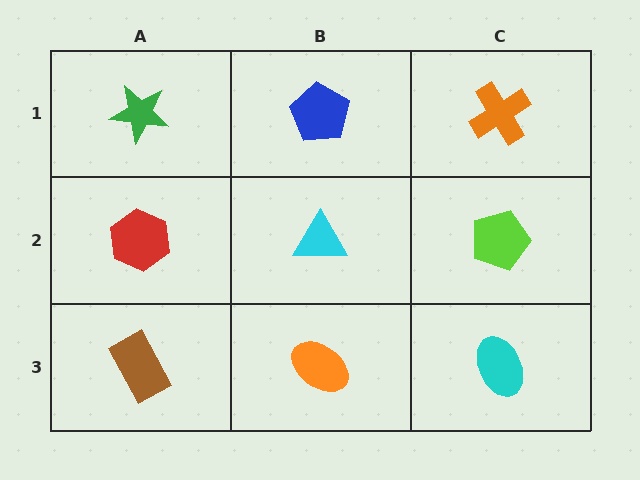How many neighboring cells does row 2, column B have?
4.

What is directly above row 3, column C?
A lime pentagon.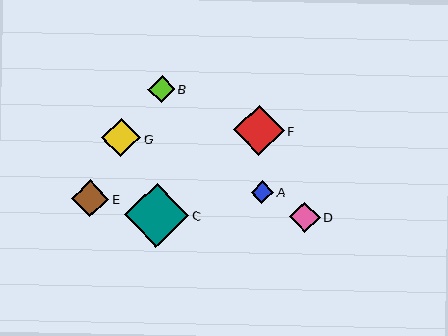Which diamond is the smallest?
Diamond A is the smallest with a size of approximately 23 pixels.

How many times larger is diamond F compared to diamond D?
Diamond F is approximately 1.6 times the size of diamond D.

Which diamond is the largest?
Diamond C is the largest with a size of approximately 64 pixels.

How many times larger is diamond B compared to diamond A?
Diamond B is approximately 1.2 times the size of diamond A.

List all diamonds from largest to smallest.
From largest to smallest: C, F, G, E, D, B, A.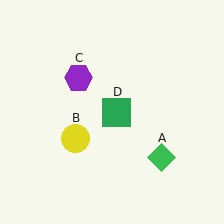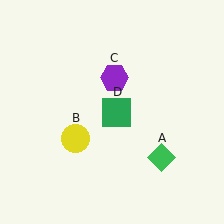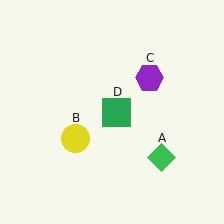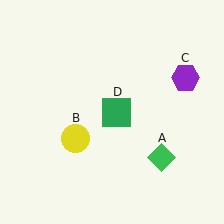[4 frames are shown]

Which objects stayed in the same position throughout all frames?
Green diamond (object A) and yellow circle (object B) and green square (object D) remained stationary.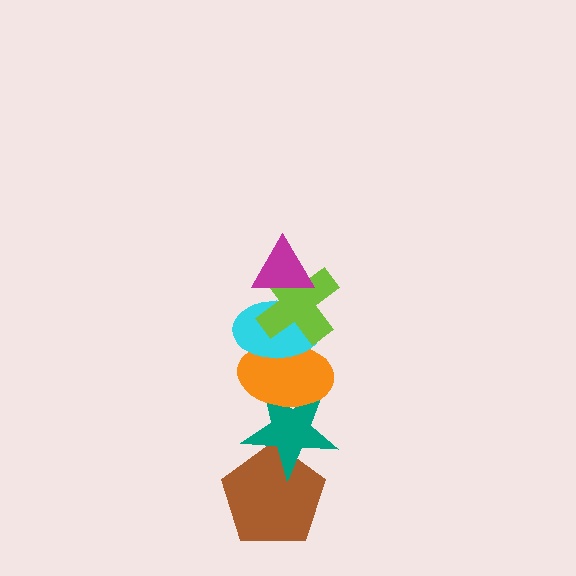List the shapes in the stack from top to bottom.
From top to bottom: the magenta triangle, the lime cross, the cyan ellipse, the orange ellipse, the teal star, the brown pentagon.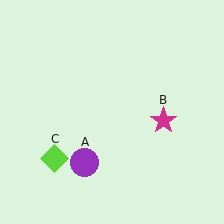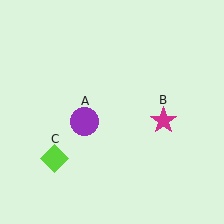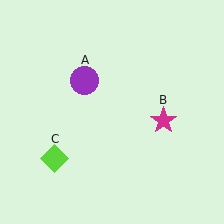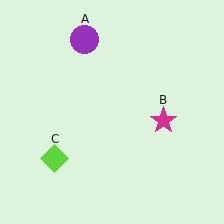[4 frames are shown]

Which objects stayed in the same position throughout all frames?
Magenta star (object B) and lime diamond (object C) remained stationary.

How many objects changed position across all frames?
1 object changed position: purple circle (object A).